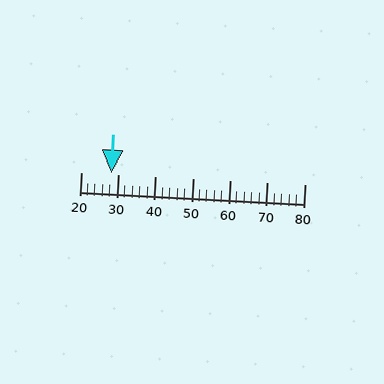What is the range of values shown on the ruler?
The ruler shows values from 20 to 80.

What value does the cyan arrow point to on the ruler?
The cyan arrow points to approximately 28.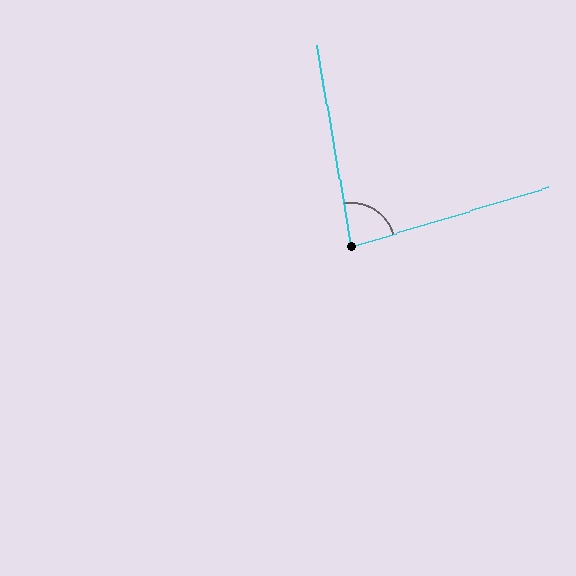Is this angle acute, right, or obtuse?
It is acute.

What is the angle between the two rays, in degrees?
Approximately 83 degrees.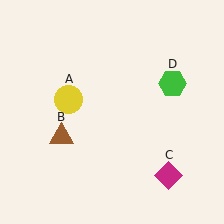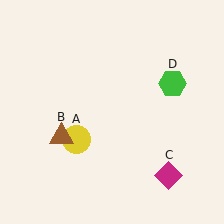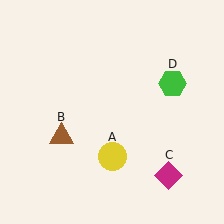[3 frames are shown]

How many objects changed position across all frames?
1 object changed position: yellow circle (object A).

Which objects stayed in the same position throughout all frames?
Brown triangle (object B) and magenta diamond (object C) and green hexagon (object D) remained stationary.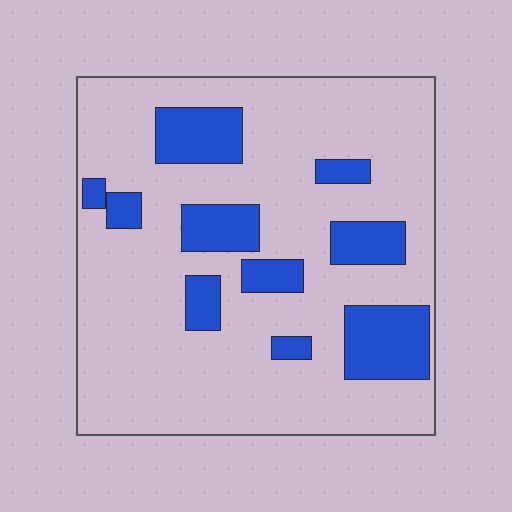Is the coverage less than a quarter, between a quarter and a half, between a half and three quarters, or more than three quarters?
Less than a quarter.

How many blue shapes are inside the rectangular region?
10.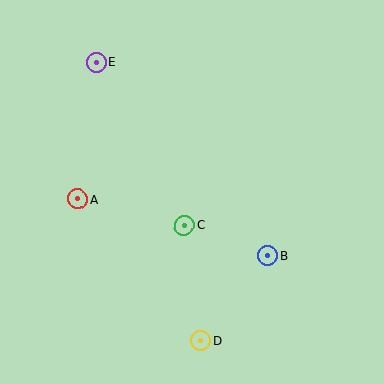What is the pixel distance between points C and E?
The distance between C and E is 186 pixels.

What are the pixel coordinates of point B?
Point B is at (268, 256).